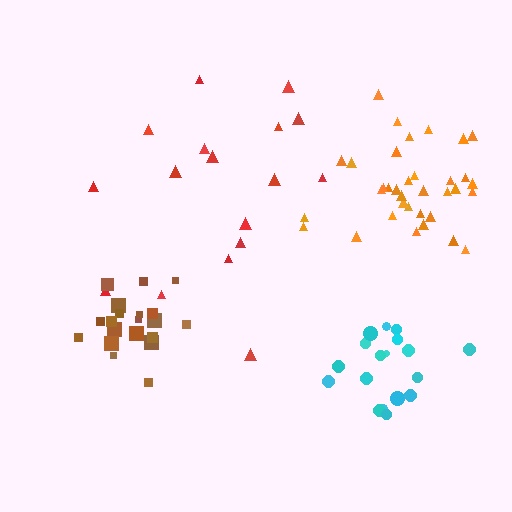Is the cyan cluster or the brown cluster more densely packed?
Cyan.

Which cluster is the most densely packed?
Cyan.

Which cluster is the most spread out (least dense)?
Red.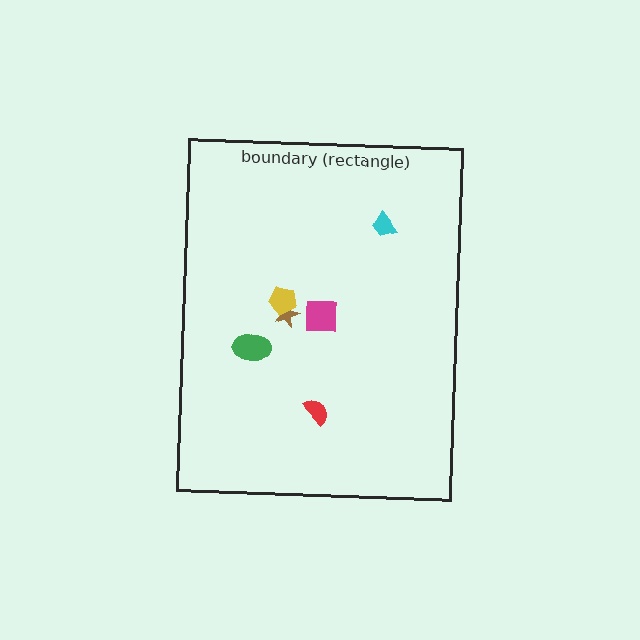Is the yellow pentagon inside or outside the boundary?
Inside.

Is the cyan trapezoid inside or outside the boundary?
Inside.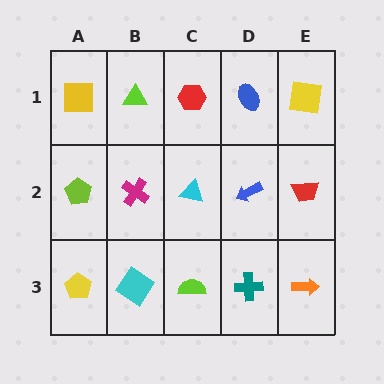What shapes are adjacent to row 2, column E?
A yellow square (row 1, column E), an orange arrow (row 3, column E), a blue arrow (row 2, column D).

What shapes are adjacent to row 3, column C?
A cyan triangle (row 2, column C), a cyan diamond (row 3, column B), a teal cross (row 3, column D).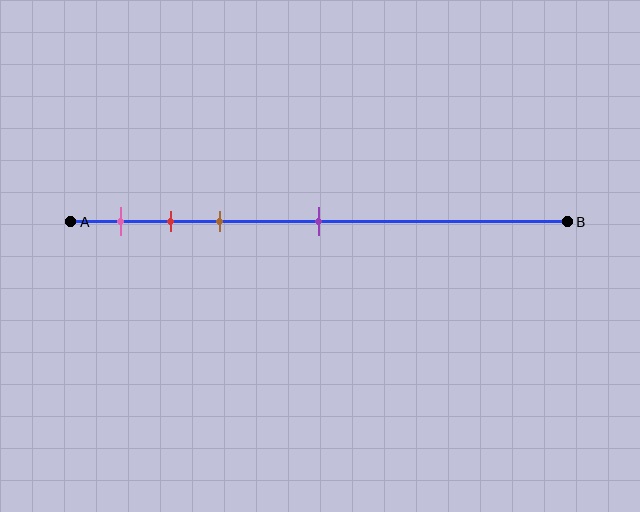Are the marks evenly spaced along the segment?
No, the marks are not evenly spaced.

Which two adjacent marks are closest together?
The red and brown marks are the closest adjacent pair.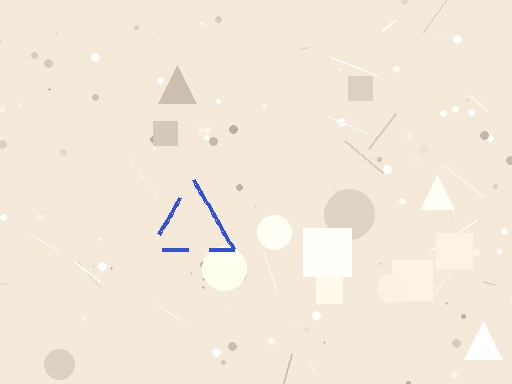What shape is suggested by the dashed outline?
The dashed outline suggests a triangle.